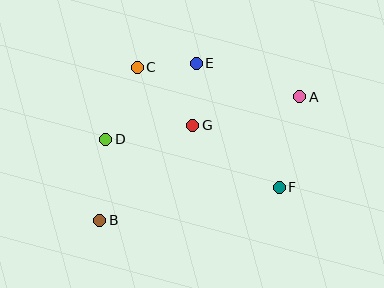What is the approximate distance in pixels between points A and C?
The distance between A and C is approximately 165 pixels.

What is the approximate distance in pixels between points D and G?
The distance between D and G is approximately 88 pixels.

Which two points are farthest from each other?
Points A and B are farthest from each other.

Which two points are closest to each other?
Points C and E are closest to each other.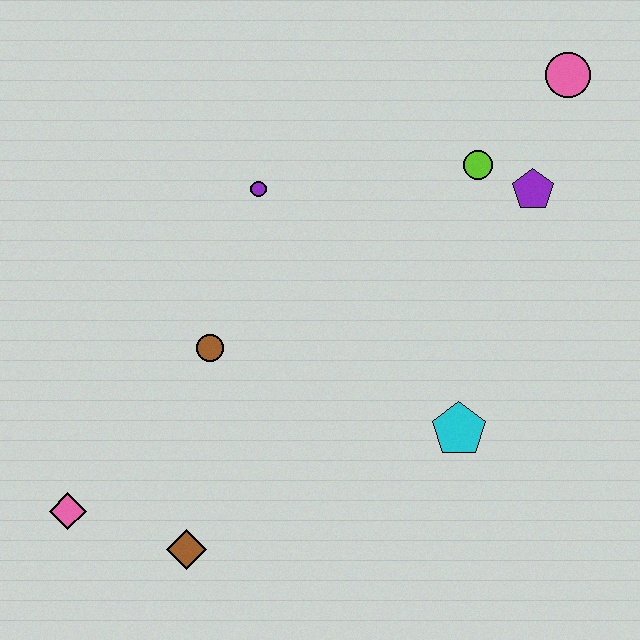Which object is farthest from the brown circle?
The pink circle is farthest from the brown circle.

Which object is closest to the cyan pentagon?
The purple pentagon is closest to the cyan pentagon.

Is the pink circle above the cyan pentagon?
Yes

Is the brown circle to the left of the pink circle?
Yes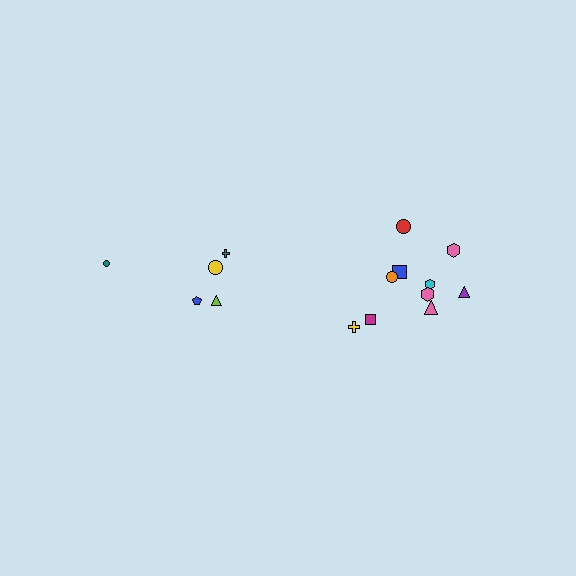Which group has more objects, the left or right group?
The right group.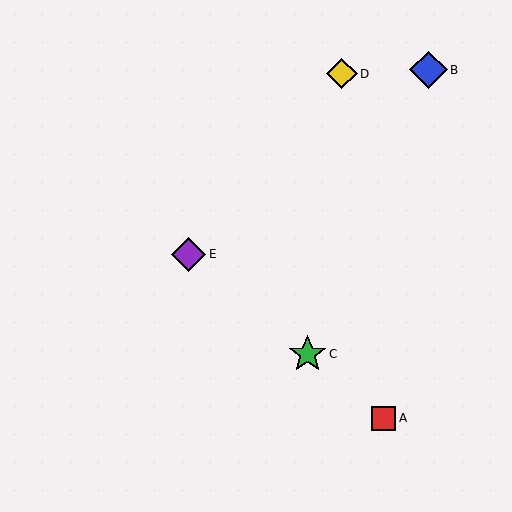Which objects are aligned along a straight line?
Objects A, C, E are aligned along a straight line.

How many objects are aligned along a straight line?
3 objects (A, C, E) are aligned along a straight line.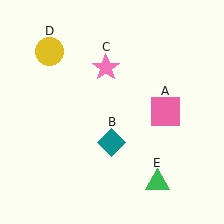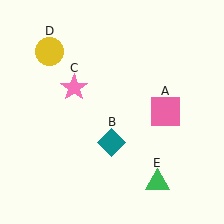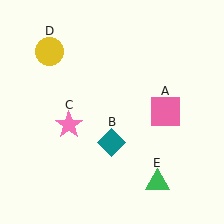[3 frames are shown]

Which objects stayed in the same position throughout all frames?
Pink square (object A) and teal diamond (object B) and yellow circle (object D) and green triangle (object E) remained stationary.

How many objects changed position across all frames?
1 object changed position: pink star (object C).